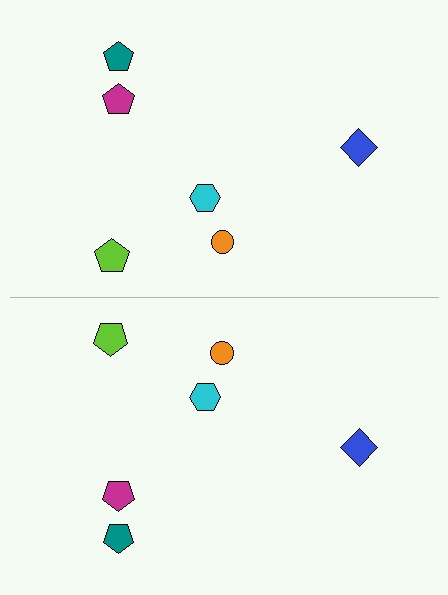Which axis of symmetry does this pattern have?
The pattern has a horizontal axis of symmetry running through the center of the image.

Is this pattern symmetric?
Yes, this pattern has bilateral (reflection) symmetry.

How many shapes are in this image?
There are 12 shapes in this image.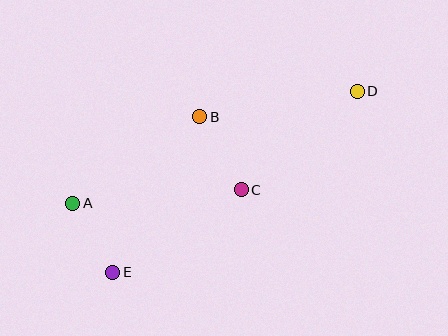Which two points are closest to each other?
Points A and E are closest to each other.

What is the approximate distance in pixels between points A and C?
The distance between A and C is approximately 169 pixels.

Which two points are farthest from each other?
Points A and D are farthest from each other.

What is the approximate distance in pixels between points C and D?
The distance between C and D is approximately 153 pixels.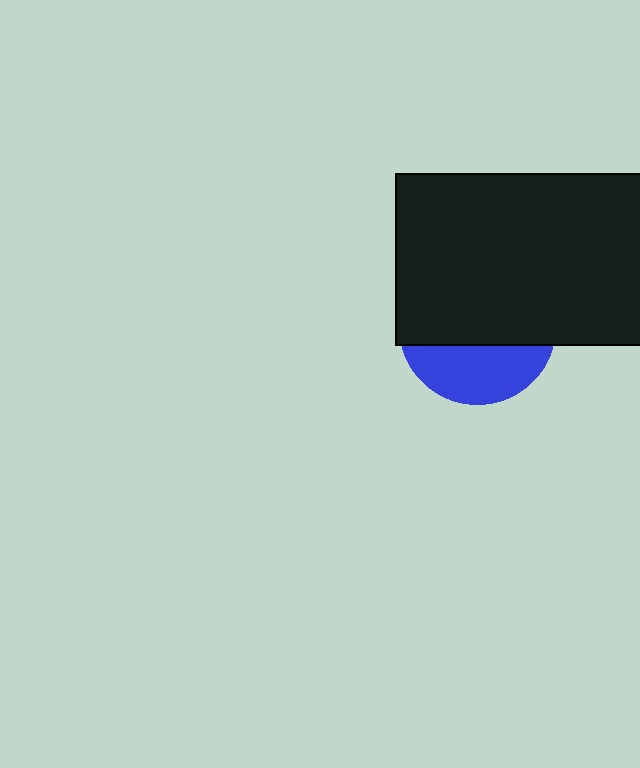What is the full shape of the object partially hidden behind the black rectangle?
The partially hidden object is a blue circle.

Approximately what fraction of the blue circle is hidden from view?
Roughly 65% of the blue circle is hidden behind the black rectangle.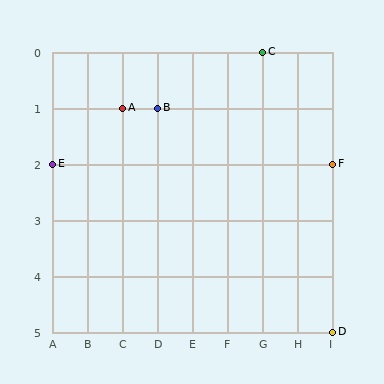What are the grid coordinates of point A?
Point A is at grid coordinates (C, 1).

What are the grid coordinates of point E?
Point E is at grid coordinates (A, 2).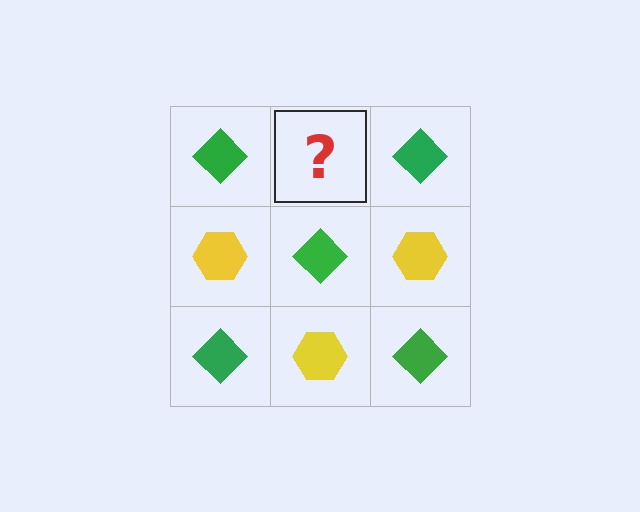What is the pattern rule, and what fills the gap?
The rule is that it alternates green diamond and yellow hexagon in a checkerboard pattern. The gap should be filled with a yellow hexagon.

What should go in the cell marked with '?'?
The missing cell should contain a yellow hexagon.